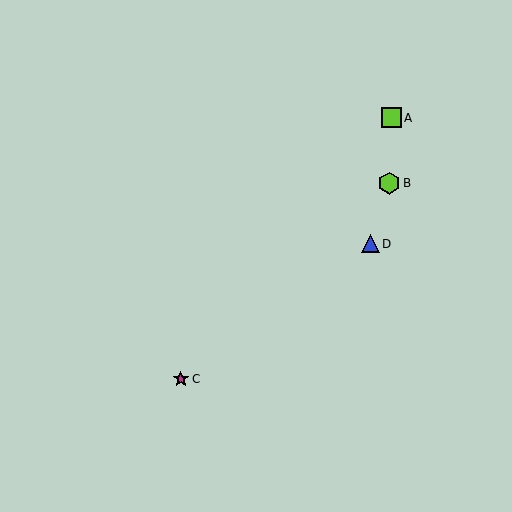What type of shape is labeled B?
Shape B is a lime hexagon.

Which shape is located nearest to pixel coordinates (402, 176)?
The lime hexagon (labeled B) at (389, 183) is nearest to that location.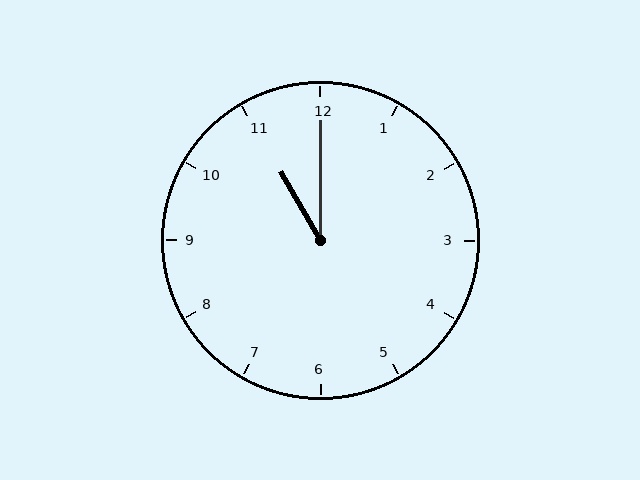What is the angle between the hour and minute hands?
Approximately 30 degrees.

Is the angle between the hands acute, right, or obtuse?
It is acute.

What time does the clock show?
11:00.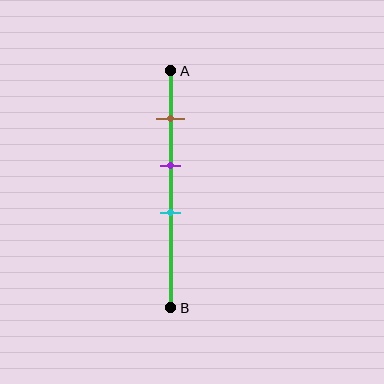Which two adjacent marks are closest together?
The purple and cyan marks are the closest adjacent pair.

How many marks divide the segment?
There are 3 marks dividing the segment.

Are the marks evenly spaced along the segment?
Yes, the marks are approximately evenly spaced.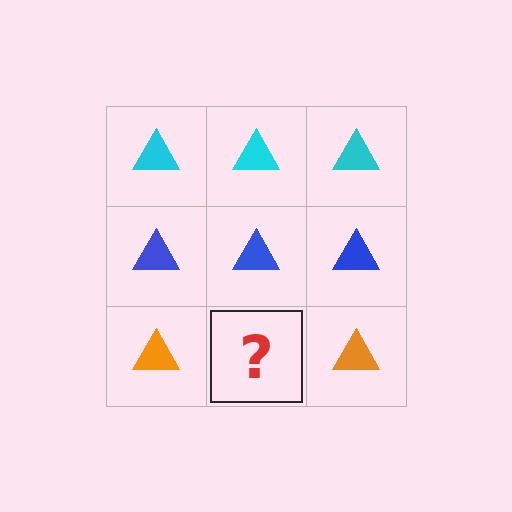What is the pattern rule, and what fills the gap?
The rule is that each row has a consistent color. The gap should be filled with an orange triangle.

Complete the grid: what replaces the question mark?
The question mark should be replaced with an orange triangle.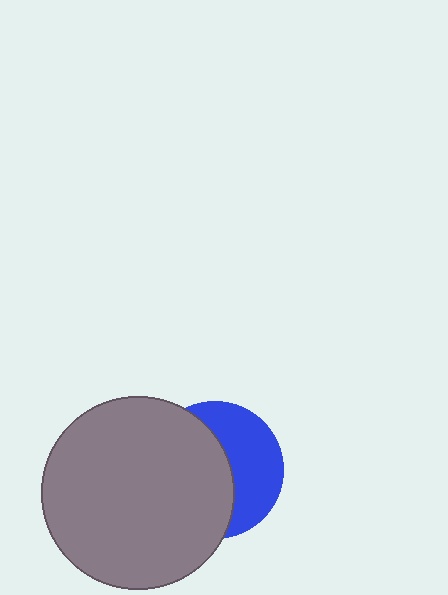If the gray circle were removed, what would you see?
You would see the complete blue circle.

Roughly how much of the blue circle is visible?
A small part of it is visible (roughly 43%).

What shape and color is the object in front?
The object in front is a gray circle.